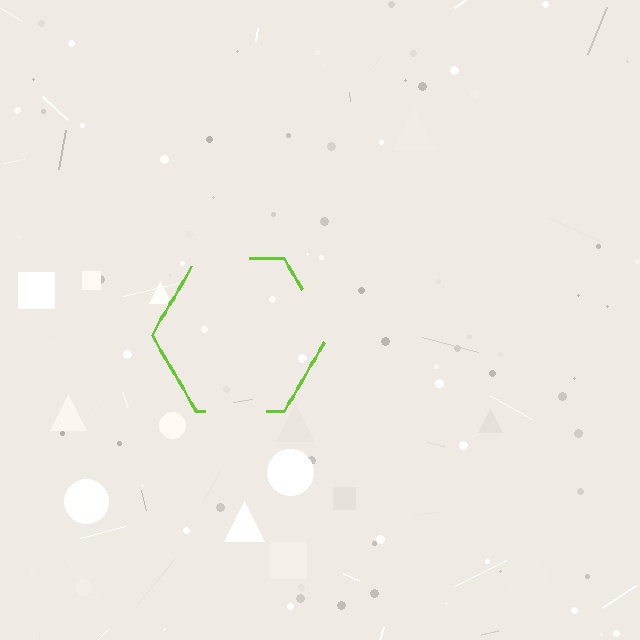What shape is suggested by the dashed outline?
The dashed outline suggests a hexagon.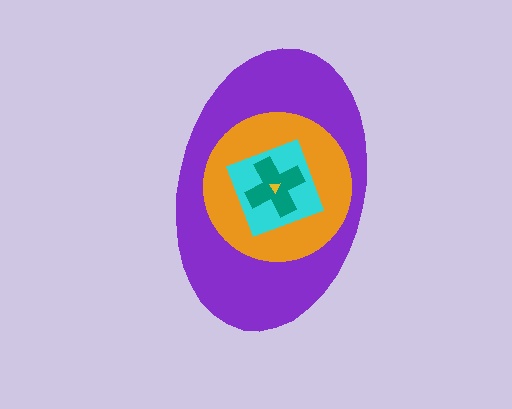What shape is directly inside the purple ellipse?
The orange circle.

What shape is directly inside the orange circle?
The cyan diamond.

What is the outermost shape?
The purple ellipse.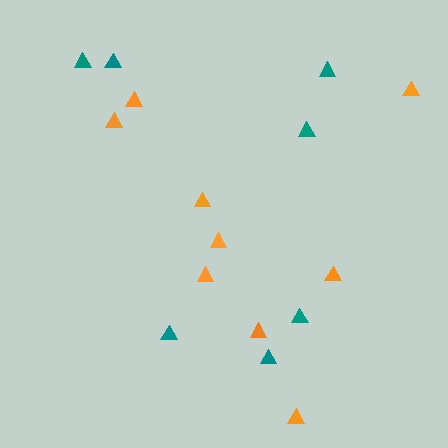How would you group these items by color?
There are 2 groups: one group of teal triangles (7) and one group of orange triangles (9).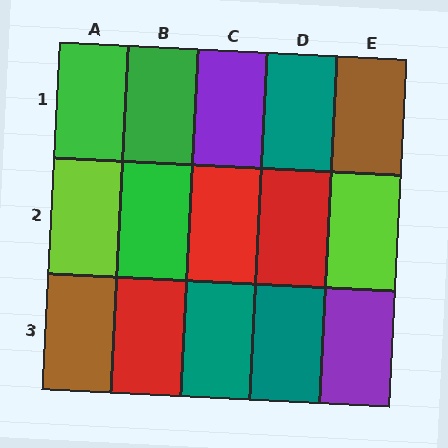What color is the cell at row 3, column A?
Brown.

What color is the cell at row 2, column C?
Red.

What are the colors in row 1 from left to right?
Green, green, purple, teal, brown.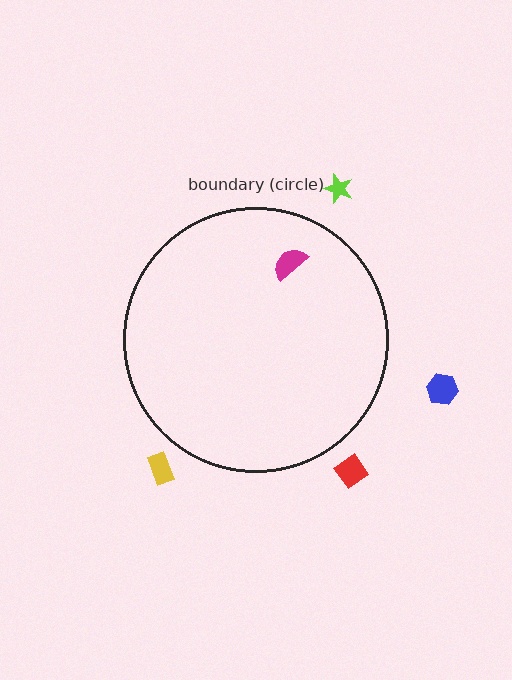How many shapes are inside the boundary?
1 inside, 4 outside.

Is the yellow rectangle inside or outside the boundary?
Outside.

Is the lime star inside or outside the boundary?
Outside.